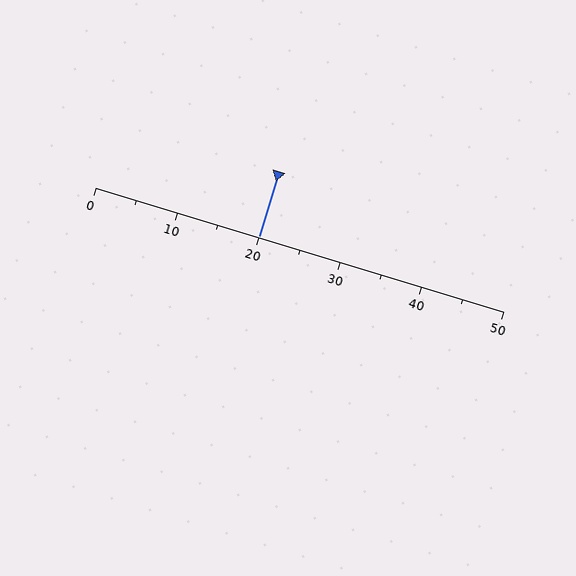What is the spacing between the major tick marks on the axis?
The major ticks are spaced 10 apart.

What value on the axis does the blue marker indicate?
The marker indicates approximately 20.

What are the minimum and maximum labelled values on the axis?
The axis runs from 0 to 50.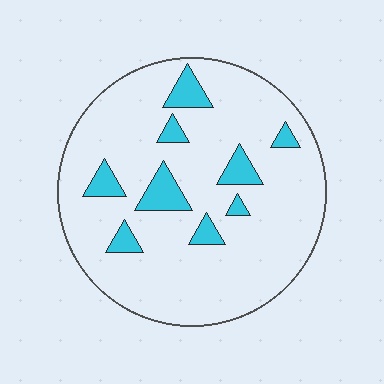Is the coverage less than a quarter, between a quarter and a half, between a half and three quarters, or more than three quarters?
Less than a quarter.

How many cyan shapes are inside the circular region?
9.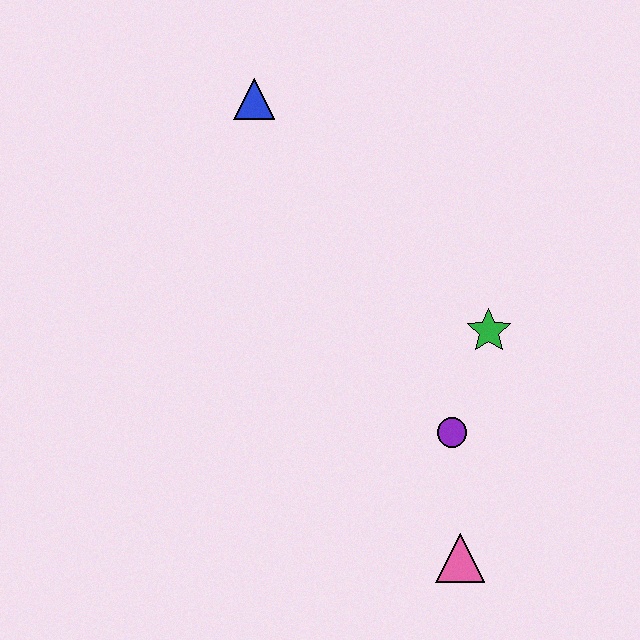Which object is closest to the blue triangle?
The green star is closest to the blue triangle.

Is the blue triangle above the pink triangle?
Yes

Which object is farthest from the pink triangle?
The blue triangle is farthest from the pink triangle.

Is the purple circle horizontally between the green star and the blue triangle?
Yes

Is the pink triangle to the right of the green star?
No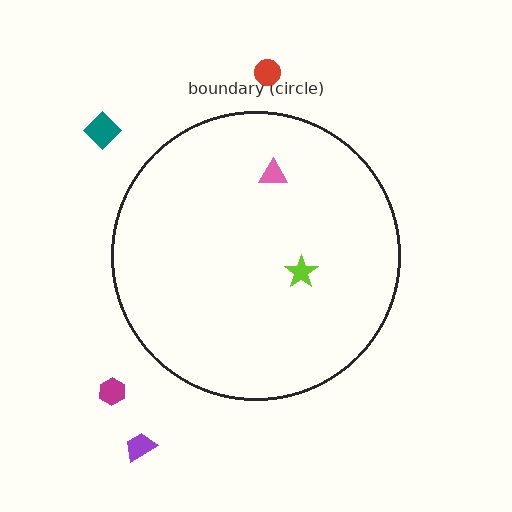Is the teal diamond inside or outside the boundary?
Outside.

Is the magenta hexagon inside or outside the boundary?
Outside.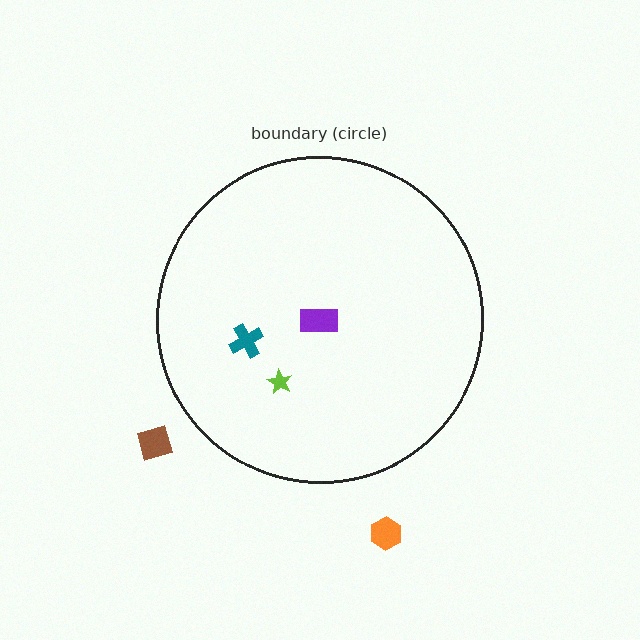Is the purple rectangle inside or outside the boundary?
Inside.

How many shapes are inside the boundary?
3 inside, 2 outside.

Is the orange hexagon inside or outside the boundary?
Outside.